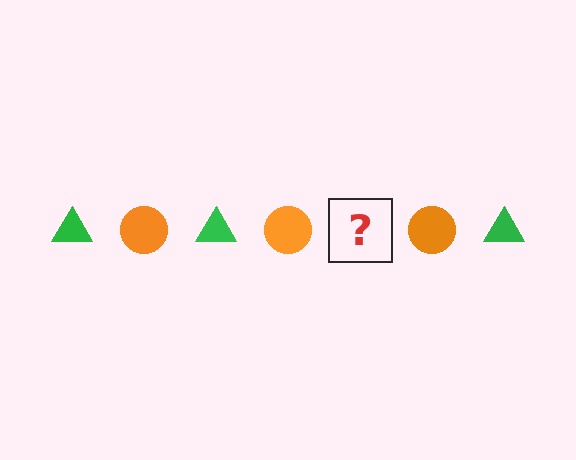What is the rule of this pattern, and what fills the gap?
The rule is that the pattern alternates between green triangle and orange circle. The gap should be filled with a green triangle.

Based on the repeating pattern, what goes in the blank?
The blank should be a green triangle.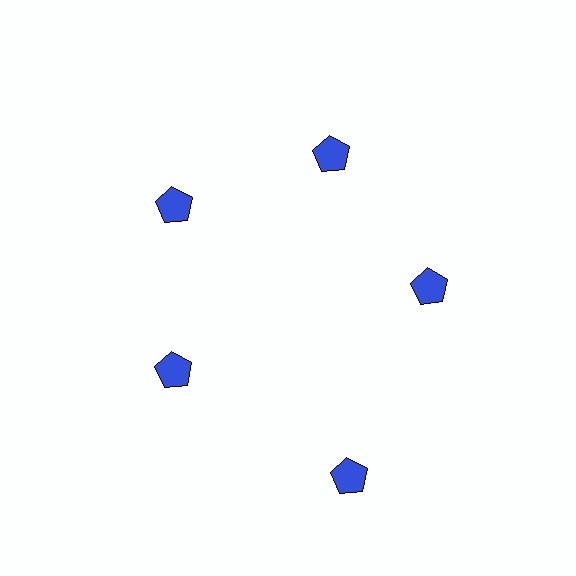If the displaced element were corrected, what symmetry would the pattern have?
It would have 5-fold rotational symmetry — the pattern would map onto itself every 72 degrees.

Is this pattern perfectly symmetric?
No. The 5 blue pentagons are arranged in a ring, but one element near the 5 o'clock position is pushed outward from the center, breaking the 5-fold rotational symmetry.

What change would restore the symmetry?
The symmetry would be restored by moving it inward, back onto the ring so that all 5 pentagons sit at equal angles and equal distance from the center.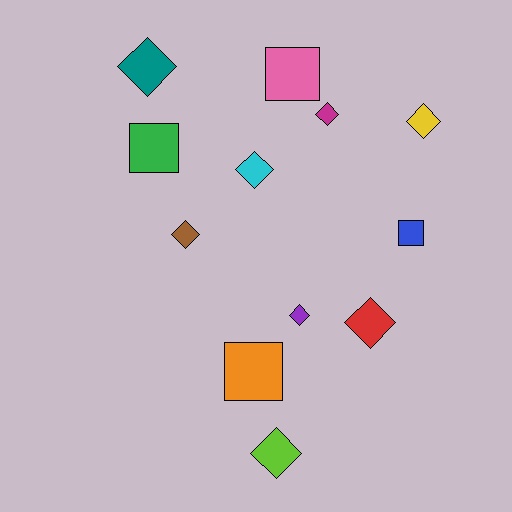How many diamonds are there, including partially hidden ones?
There are 8 diamonds.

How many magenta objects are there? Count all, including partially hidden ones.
There is 1 magenta object.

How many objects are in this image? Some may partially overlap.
There are 12 objects.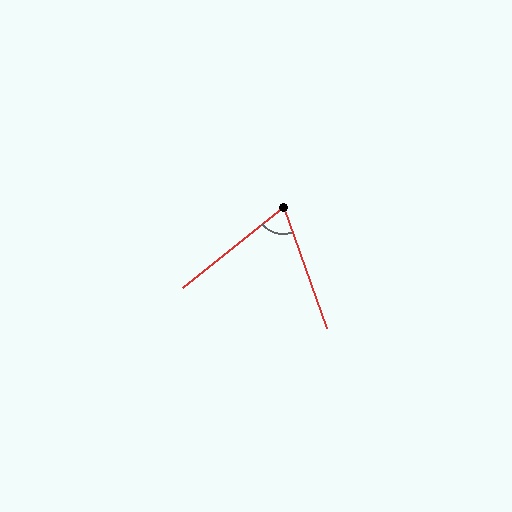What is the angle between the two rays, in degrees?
Approximately 71 degrees.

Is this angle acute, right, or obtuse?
It is acute.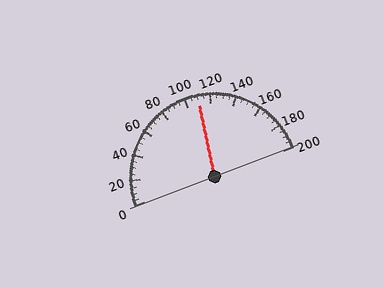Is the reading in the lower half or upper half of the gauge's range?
The reading is in the upper half of the range (0 to 200).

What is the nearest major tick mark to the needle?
The nearest major tick mark is 120.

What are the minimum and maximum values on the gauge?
The gauge ranges from 0 to 200.